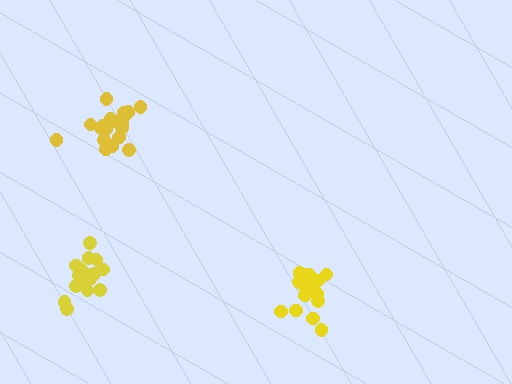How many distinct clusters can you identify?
There are 3 distinct clusters.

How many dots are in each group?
Group 1: 18 dots, Group 2: 20 dots, Group 3: 17 dots (55 total).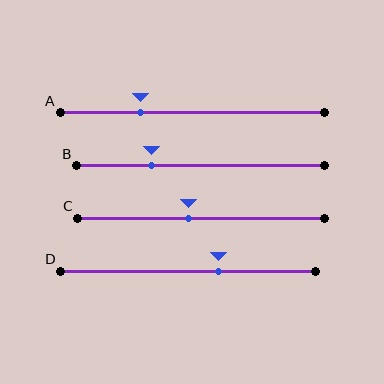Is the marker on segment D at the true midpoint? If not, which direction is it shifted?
No, the marker on segment D is shifted to the right by about 12% of the segment length.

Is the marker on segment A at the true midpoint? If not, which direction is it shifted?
No, the marker on segment A is shifted to the left by about 19% of the segment length.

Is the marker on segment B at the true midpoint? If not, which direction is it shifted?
No, the marker on segment B is shifted to the left by about 20% of the segment length.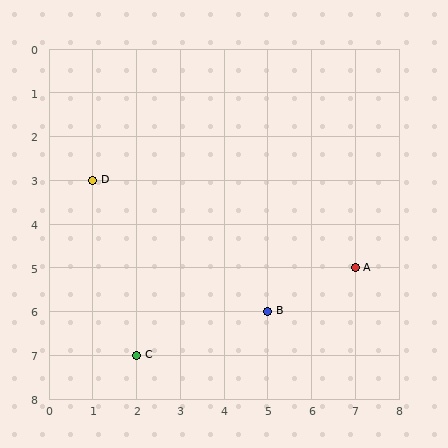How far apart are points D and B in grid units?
Points D and B are 4 columns and 3 rows apart (about 5.0 grid units diagonally).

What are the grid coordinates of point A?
Point A is at grid coordinates (7, 5).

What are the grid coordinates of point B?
Point B is at grid coordinates (5, 6).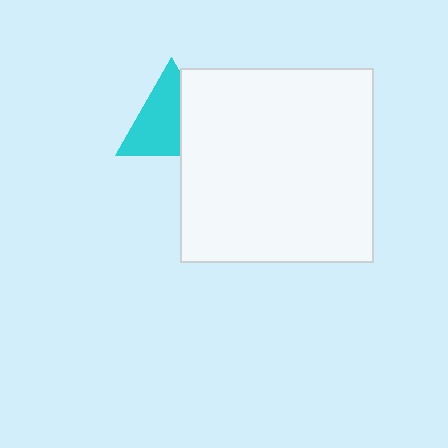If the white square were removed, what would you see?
You would see the complete cyan triangle.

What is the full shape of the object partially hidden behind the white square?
The partially hidden object is a cyan triangle.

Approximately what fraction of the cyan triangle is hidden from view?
Roughly 37% of the cyan triangle is hidden behind the white square.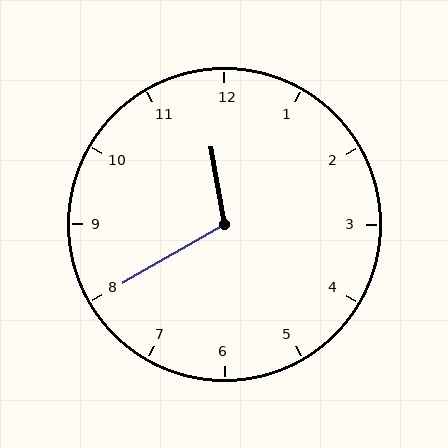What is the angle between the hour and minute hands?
Approximately 110 degrees.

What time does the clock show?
11:40.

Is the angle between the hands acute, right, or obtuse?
It is obtuse.